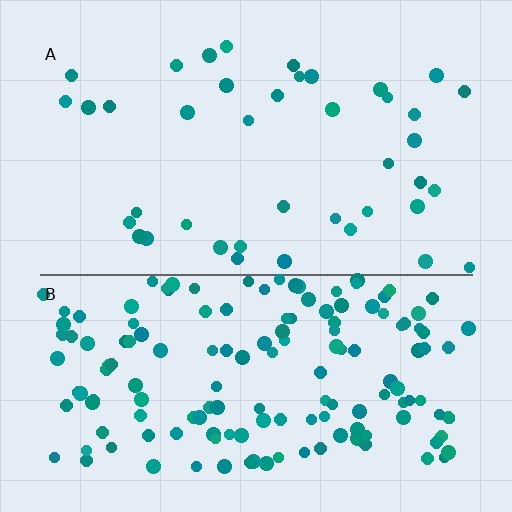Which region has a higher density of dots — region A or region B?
B (the bottom).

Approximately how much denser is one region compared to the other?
Approximately 3.8× — region B over region A.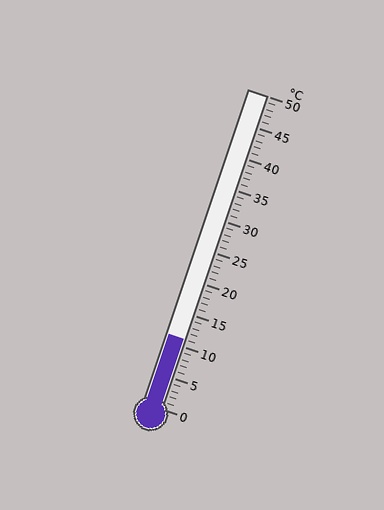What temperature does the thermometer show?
The thermometer shows approximately 11°C.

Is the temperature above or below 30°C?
The temperature is below 30°C.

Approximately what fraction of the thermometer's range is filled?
The thermometer is filled to approximately 20% of its range.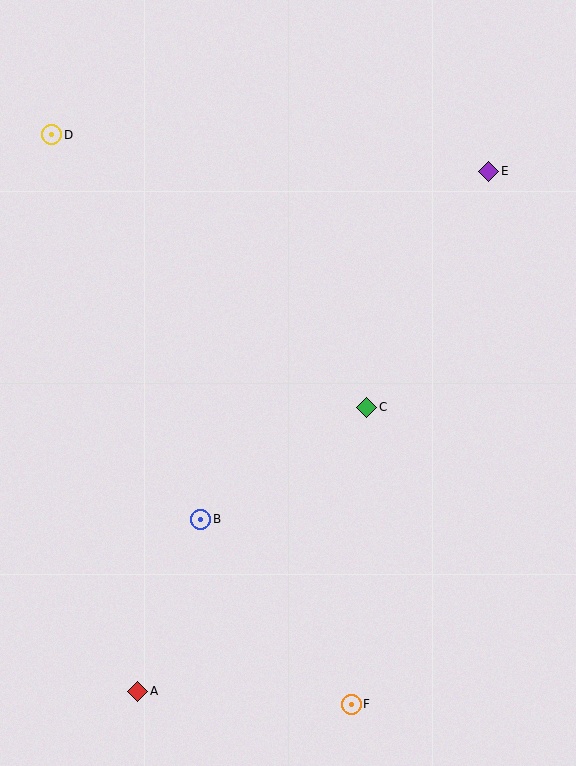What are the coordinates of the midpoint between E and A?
The midpoint between E and A is at (313, 431).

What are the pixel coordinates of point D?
Point D is at (52, 135).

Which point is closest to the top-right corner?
Point E is closest to the top-right corner.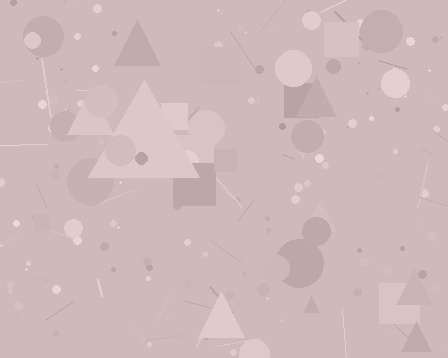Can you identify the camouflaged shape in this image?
The camouflaged shape is a triangle.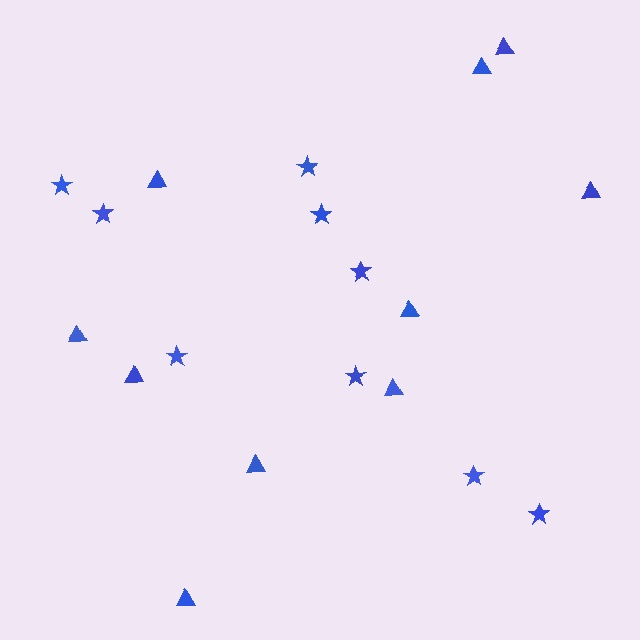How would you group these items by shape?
There are 2 groups: one group of stars (9) and one group of triangles (10).